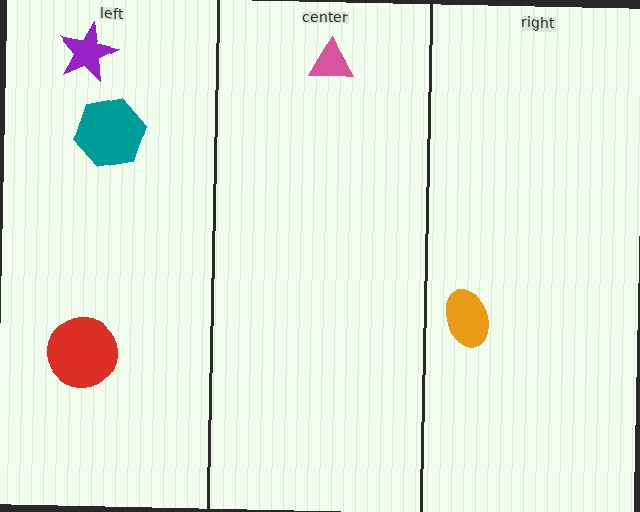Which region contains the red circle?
The left region.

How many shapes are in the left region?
3.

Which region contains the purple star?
The left region.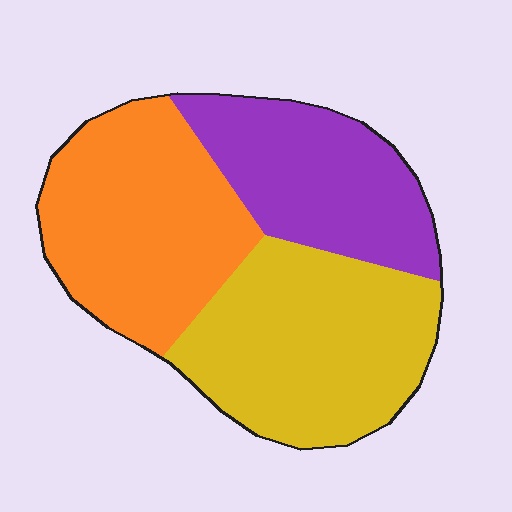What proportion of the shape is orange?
Orange takes up between a quarter and a half of the shape.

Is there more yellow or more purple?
Yellow.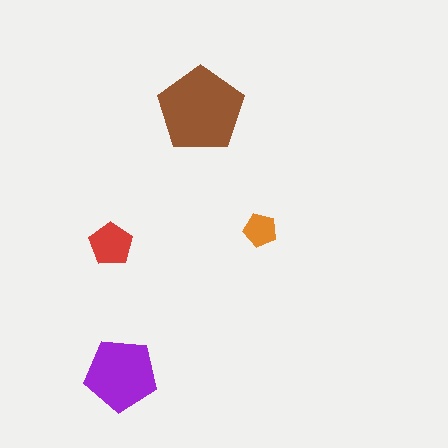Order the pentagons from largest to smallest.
the brown one, the purple one, the red one, the orange one.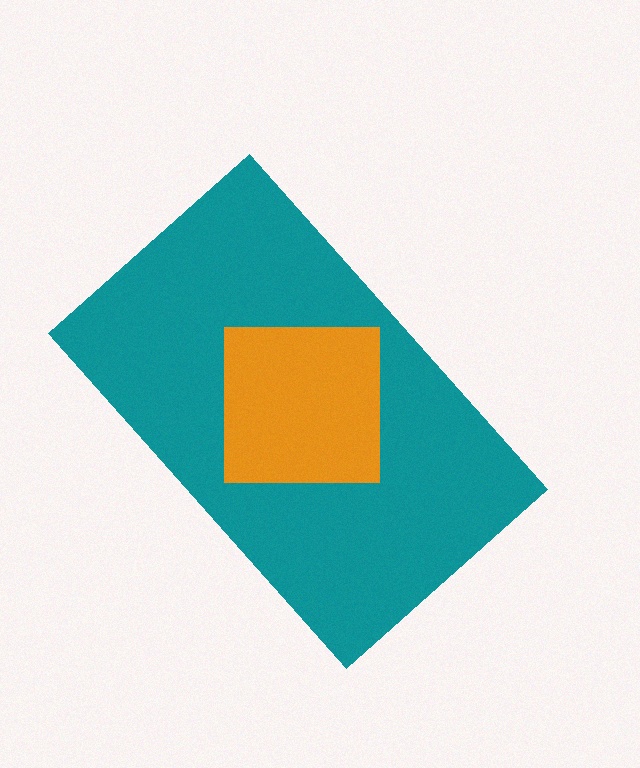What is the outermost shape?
The teal rectangle.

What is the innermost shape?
The orange square.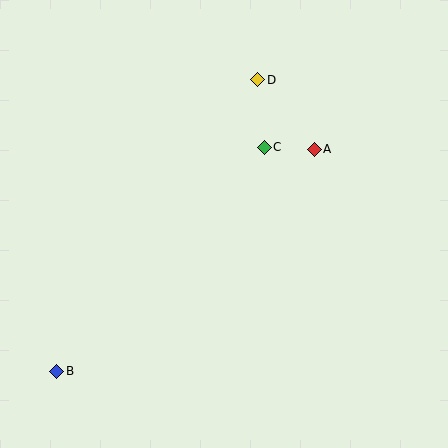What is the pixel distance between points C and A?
The distance between C and A is 50 pixels.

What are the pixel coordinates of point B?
Point B is at (57, 371).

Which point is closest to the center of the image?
Point C at (264, 147) is closest to the center.